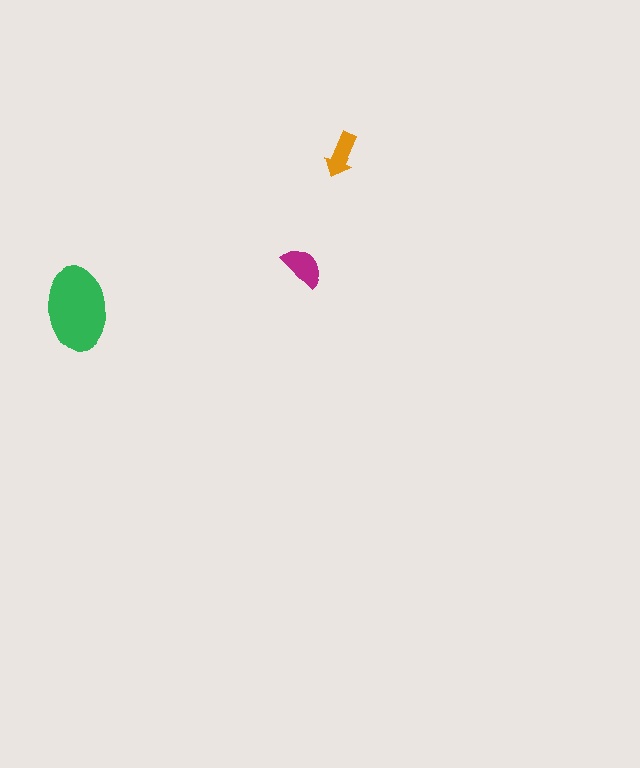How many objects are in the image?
There are 3 objects in the image.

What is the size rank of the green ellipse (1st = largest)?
1st.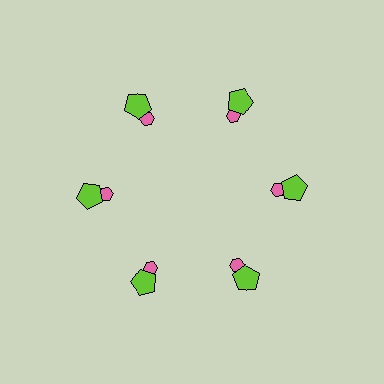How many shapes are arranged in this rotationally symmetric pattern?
There are 12 shapes, arranged in 6 groups of 2.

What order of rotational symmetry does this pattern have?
This pattern has 6-fold rotational symmetry.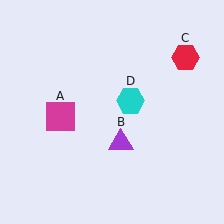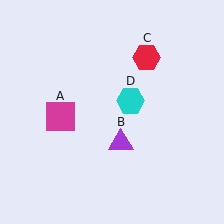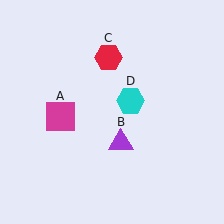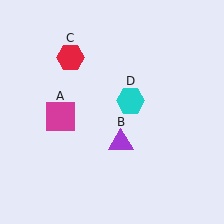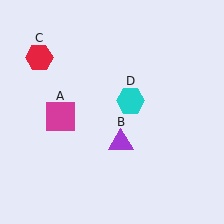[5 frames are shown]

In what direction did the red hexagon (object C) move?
The red hexagon (object C) moved left.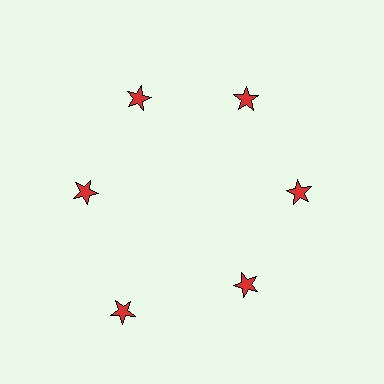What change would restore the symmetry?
The symmetry would be restored by moving it inward, back onto the ring so that all 6 stars sit at equal angles and equal distance from the center.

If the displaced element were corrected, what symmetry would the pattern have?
It would have 6-fold rotational symmetry — the pattern would map onto itself every 60 degrees.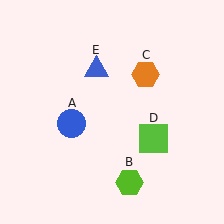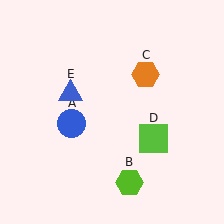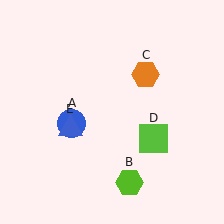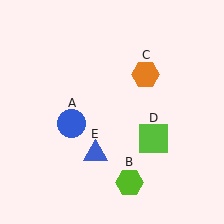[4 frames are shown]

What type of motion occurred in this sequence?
The blue triangle (object E) rotated counterclockwise around the center of the scene.